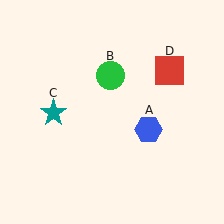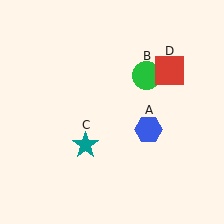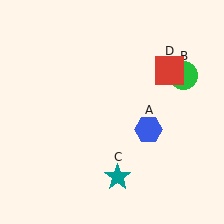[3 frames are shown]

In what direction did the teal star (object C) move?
The teal star (object C) moved down and to the right.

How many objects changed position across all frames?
2 objects changed position: green circle (object B), teal star (object C).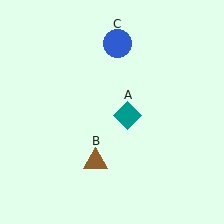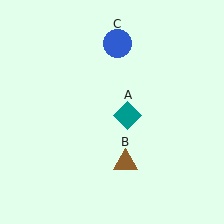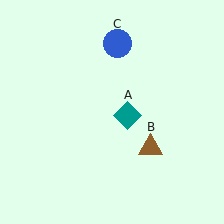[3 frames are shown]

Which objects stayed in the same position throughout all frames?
Teal diamond (object A) and blue circle (object C) remained stationary.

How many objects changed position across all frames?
1 object changed position: brown triangle (object B).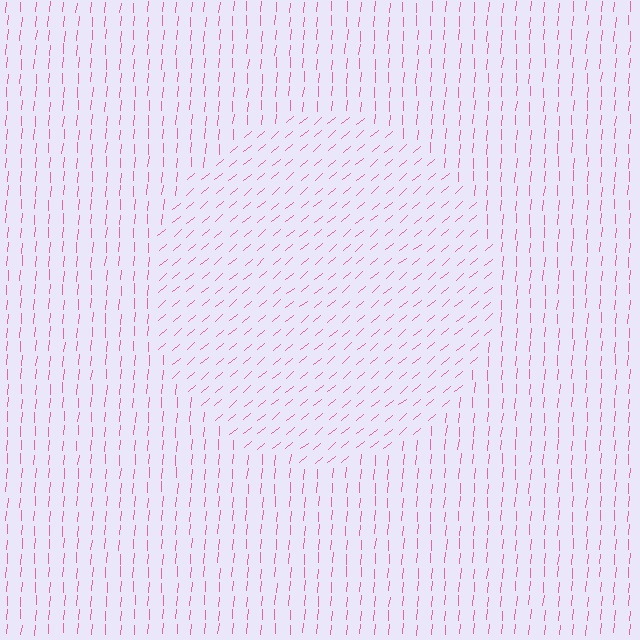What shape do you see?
I see a circle.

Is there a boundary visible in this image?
Yes, there is a texture boundary formed by a change in line orientation.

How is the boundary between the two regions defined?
The boundary is defined purely by a change in line orientation (approximately 45 degrees difference). All lines are the same color and thickness.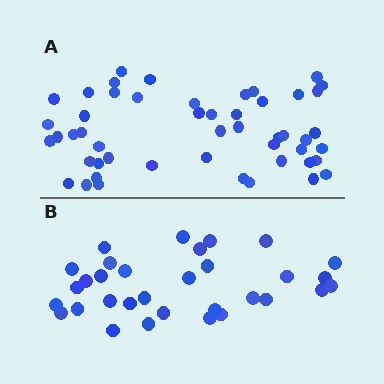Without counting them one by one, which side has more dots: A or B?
Region A (the top region) has more dots.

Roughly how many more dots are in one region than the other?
Region A has approximately 20 more dots than region B.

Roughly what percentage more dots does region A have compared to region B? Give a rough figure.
About 55% more.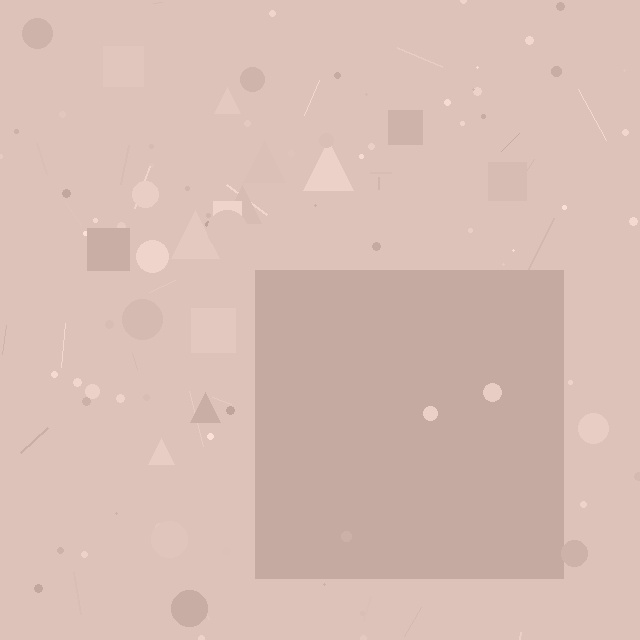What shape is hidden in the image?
A square is hidden in the image.